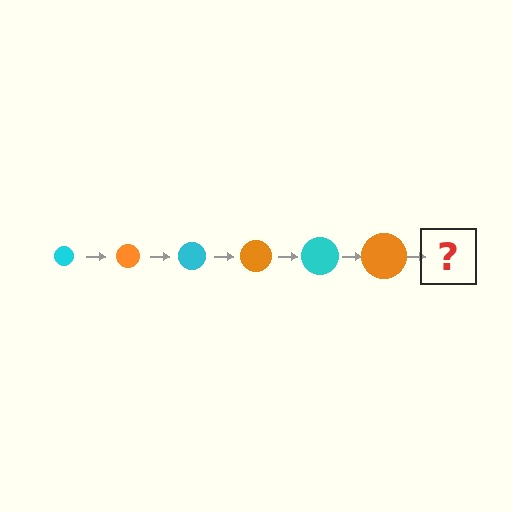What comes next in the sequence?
The next element should be a cyan circle, larger than the previous one.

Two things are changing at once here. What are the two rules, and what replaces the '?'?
The two rules are that the circle grows larger each step and the color cycles through cyan and orange. The '?' should be a cyan circle, larger than the previous one.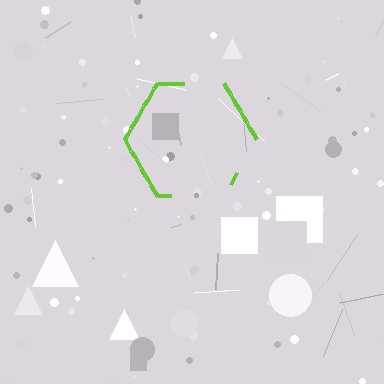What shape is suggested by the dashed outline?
The dashed outline suggests a hexagon.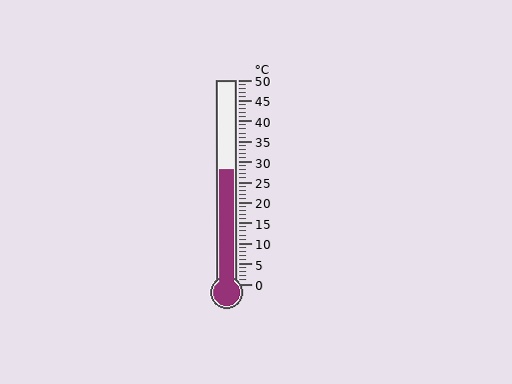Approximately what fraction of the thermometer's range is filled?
The thermometer is filled to approximately 55% of its range.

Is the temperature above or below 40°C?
The temperature is below 40°C.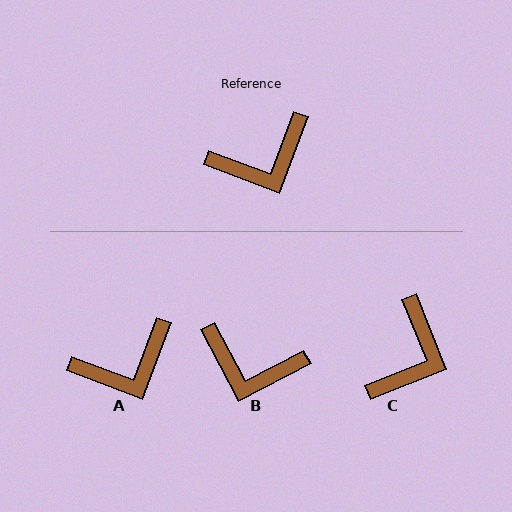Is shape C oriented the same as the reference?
No, it is off by about 42 degrees.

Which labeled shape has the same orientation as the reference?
A.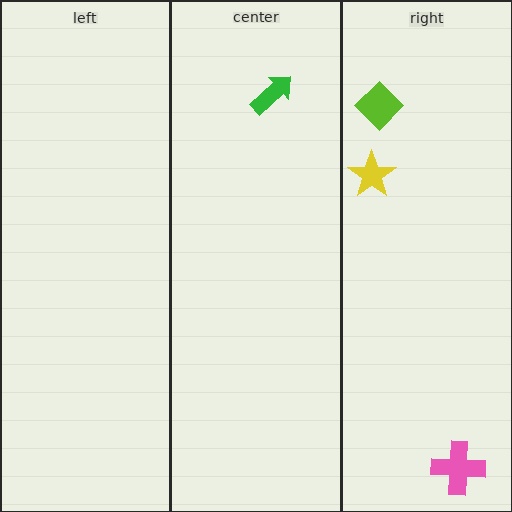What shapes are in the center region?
The green arrow.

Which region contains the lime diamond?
The right region.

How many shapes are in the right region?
3.